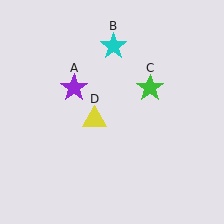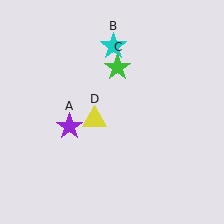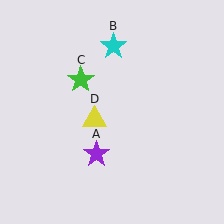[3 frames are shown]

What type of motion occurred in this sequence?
The purple star (object A), green star (object C) rotated counterclockwise around the center of the scene.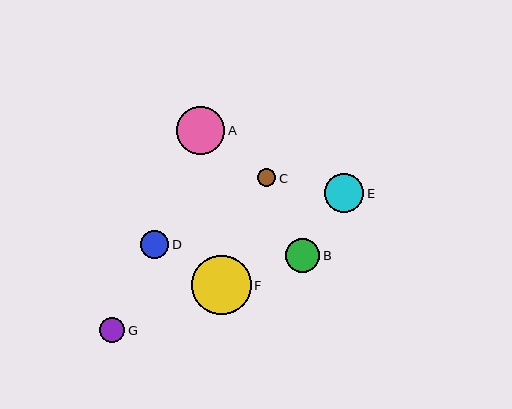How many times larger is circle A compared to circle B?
Circle A is approximately 1.4 times the size of circle B.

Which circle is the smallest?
Circle C is the smallest with a size of approximately 18 pixels.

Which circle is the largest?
Circle F is the largest with a size of approximately 60 pixels.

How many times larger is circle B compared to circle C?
Circle B is approximately 1.9 times the size of circle C.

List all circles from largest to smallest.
From largest to smallest: F, A, E, B, D, G, C.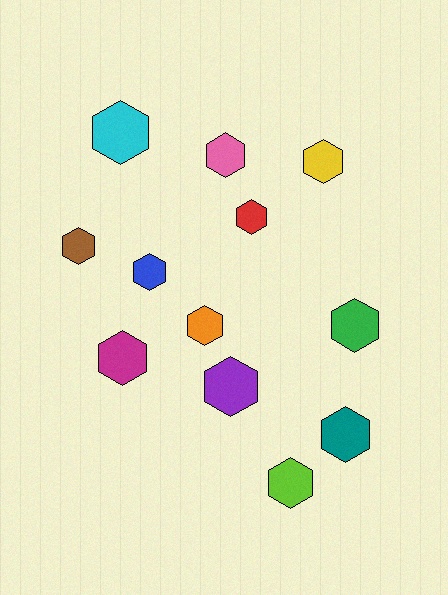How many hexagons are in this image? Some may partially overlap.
There are 12 hexagons.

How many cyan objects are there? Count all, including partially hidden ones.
There is 1 cyan object.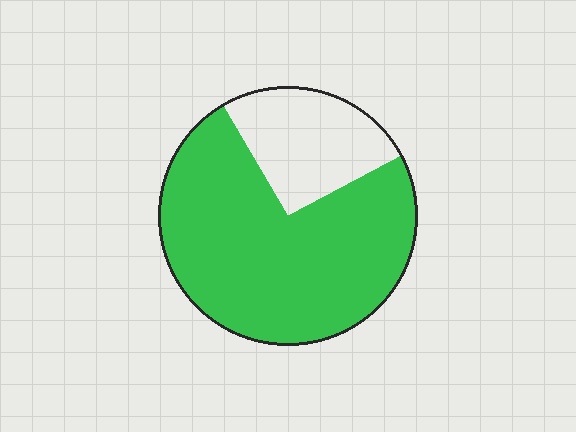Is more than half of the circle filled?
Yes.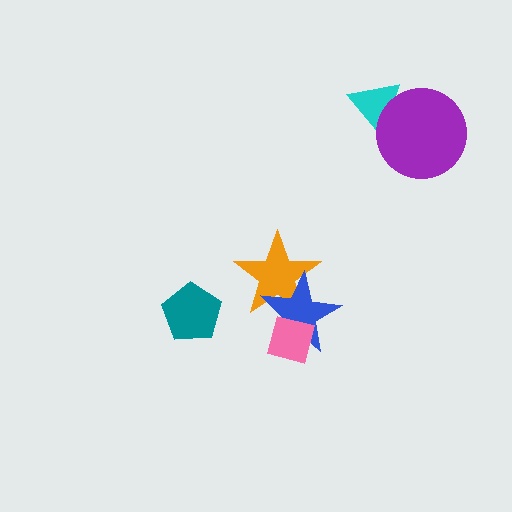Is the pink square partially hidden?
No, no other shape covers it.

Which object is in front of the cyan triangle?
The purple circle is in front of the cyan triangle.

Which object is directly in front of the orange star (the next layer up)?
The blue star is directly in front of the orange star.